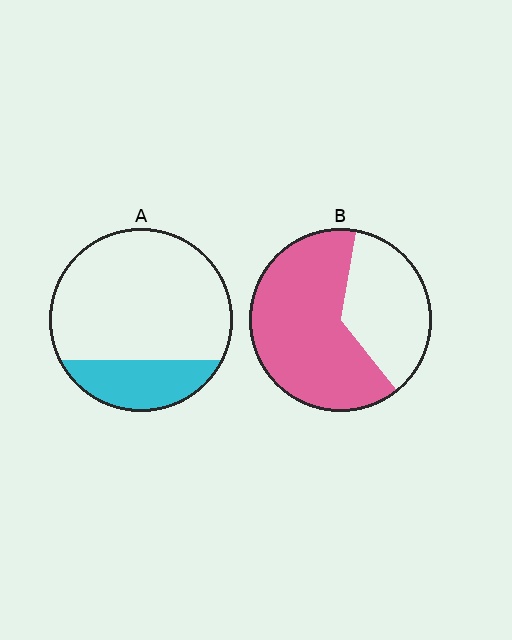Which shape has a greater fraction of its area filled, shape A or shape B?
Shape B.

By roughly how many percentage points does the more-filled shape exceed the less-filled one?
By roughly 40 percentage points (B over A).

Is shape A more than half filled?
No.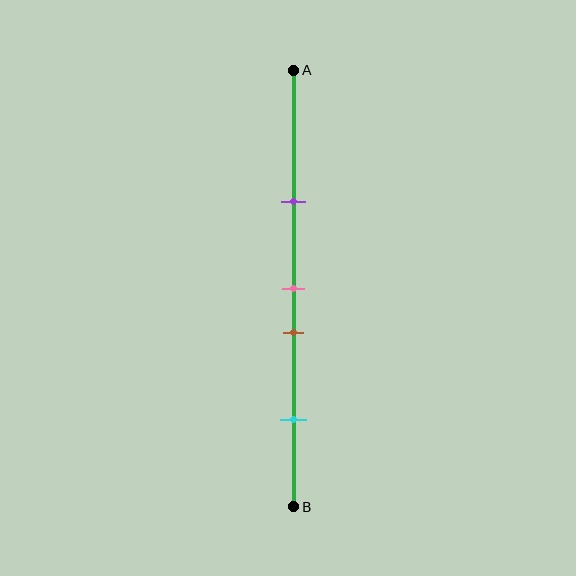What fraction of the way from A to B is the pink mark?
The pink mark is approximately 50% (0.5) of the way from A to B.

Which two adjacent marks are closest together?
The pink and brown marks are the closest adjacent pair.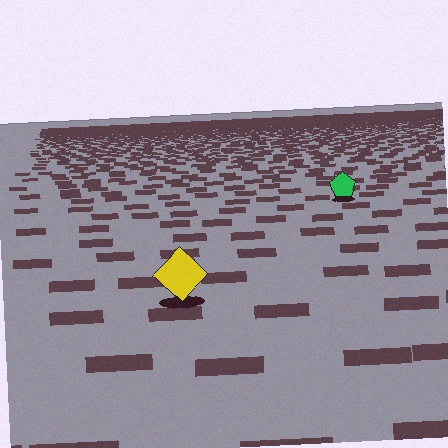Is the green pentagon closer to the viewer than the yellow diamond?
No. The yellow diamond is closer — you can tell from the texture gradient: the ground texture is coarser near it.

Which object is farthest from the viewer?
The green pentagon is farthest from the viewer. It appears smaller and the ground texture around it is denser.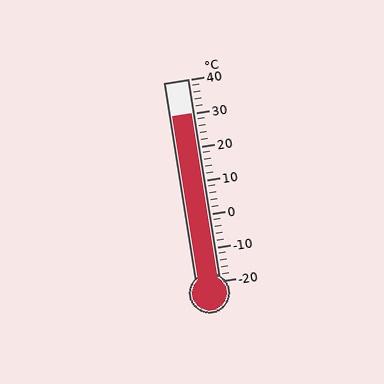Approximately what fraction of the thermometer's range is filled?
The thermometer is filled to approximately 85% of its range.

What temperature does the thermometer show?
The thermometer shows approximately 30°C.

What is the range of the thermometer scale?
The thermometer scale ranges from -20°C to 40°C.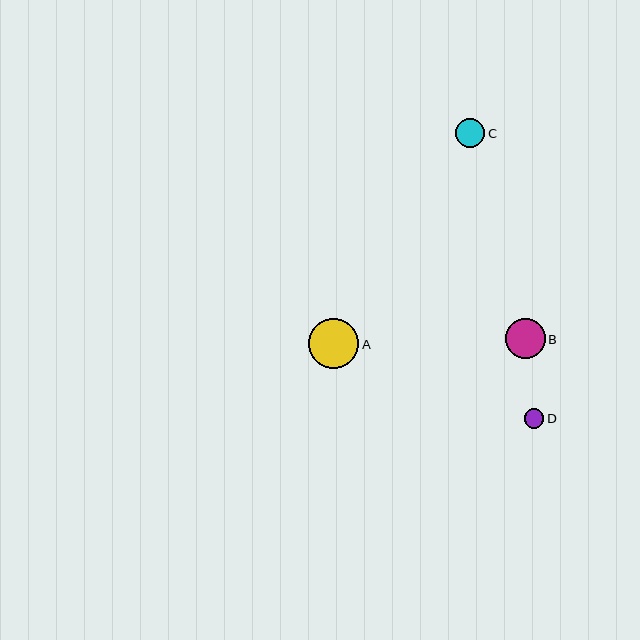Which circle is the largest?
Circle A is the largest with a size of approximately 50 pixels.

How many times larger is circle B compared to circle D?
Circle B is approximately 2.1 times the size of circle D.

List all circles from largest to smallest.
From largest to smallest: A, B, C, D.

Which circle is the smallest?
Circle D is the smallest with a size of approximately 19 pixels.